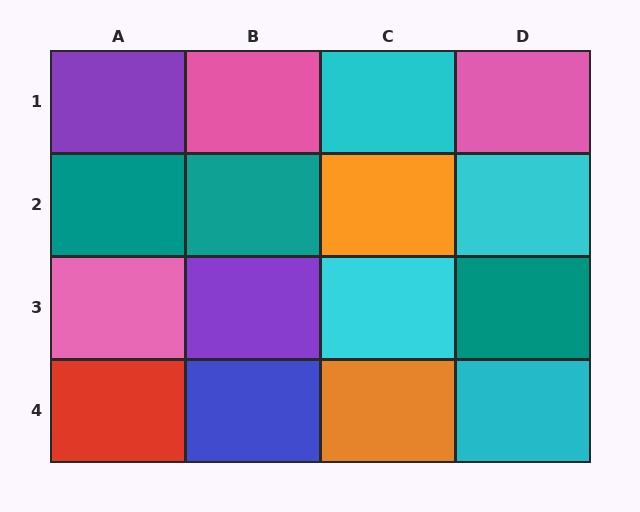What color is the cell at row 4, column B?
Blue.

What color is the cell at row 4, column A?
Red.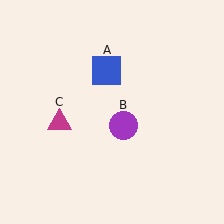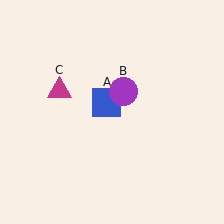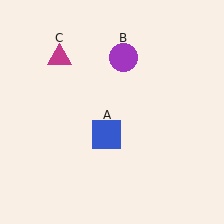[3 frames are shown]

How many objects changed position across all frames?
3 objects changed position: blue square (object A), purple circle (object B), magenta triangle (object C).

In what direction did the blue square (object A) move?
The blue square (object A) moved down.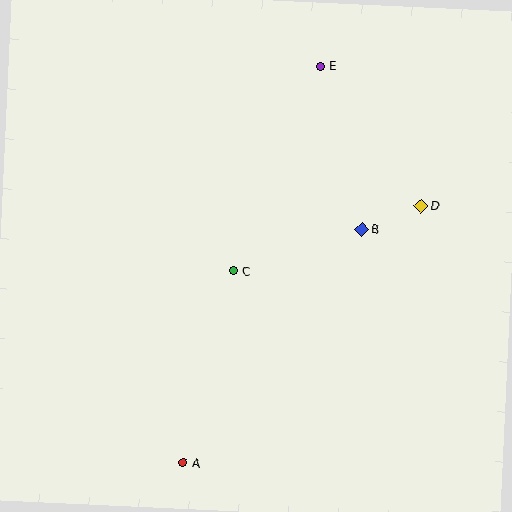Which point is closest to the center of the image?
Point C at (234, 271) is closest to the center.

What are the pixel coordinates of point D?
Point D is at (421, 206).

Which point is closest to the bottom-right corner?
Point D is closest to the bottom-right corner.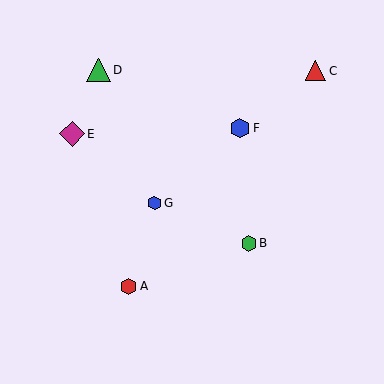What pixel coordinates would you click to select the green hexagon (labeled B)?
Click at (249, 243) to select the green hexagon B.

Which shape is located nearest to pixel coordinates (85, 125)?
The magenta diamond (labeled E) at (72, 134) is nearest to that location.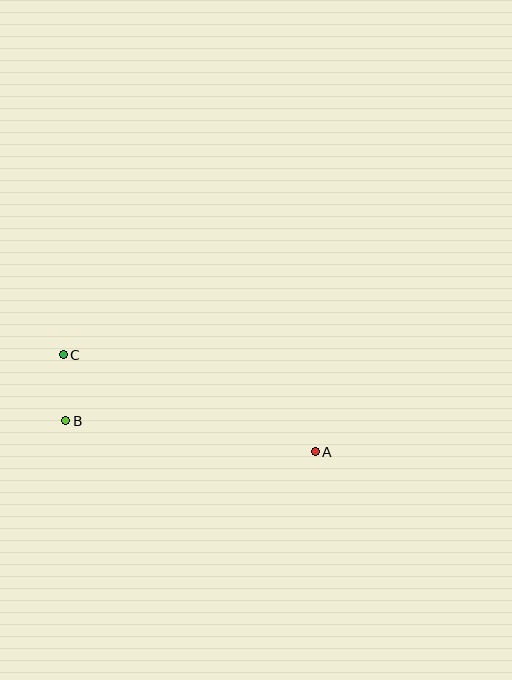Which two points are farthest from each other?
Points A and C are farthest from each other.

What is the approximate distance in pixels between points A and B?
The distance between A and B is approximately 251 pixels.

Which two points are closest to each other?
Points B and C are closest to each other.